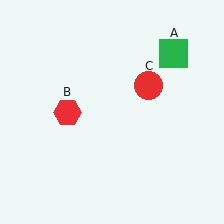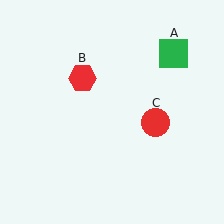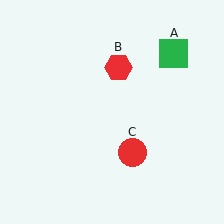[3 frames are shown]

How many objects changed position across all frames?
2 objects changed position: red hexagon (object B), red circle (object C).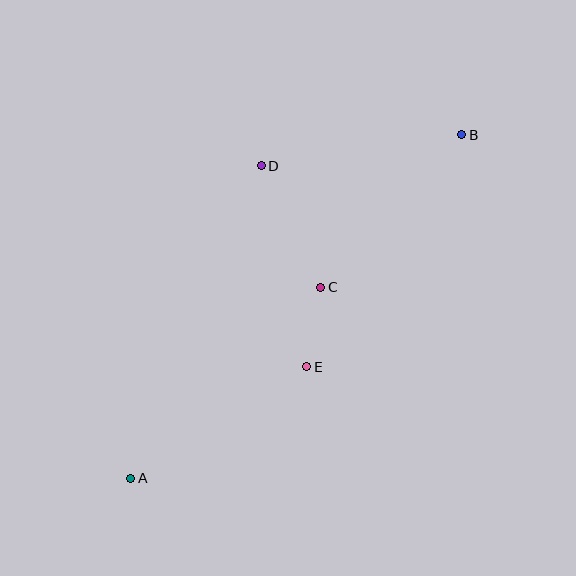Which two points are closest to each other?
Points C and E are closest to each other.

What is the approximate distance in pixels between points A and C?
The distance between A and C is approximately 269 pixels.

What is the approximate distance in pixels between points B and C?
The distance between B and C is approximately 207 pixels.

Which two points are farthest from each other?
Points A and B are farthest from each other.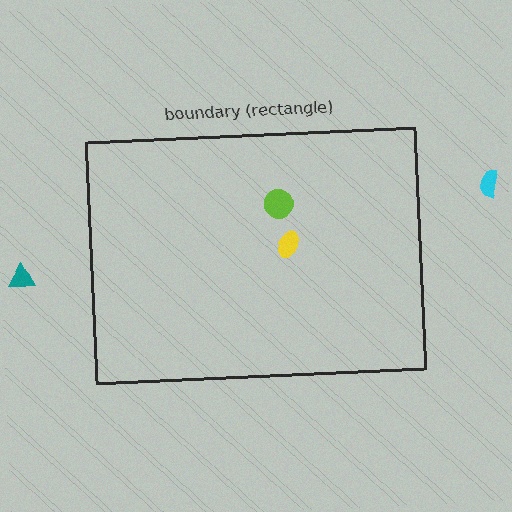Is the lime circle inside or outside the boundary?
Inside.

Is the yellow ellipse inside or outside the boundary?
Inside.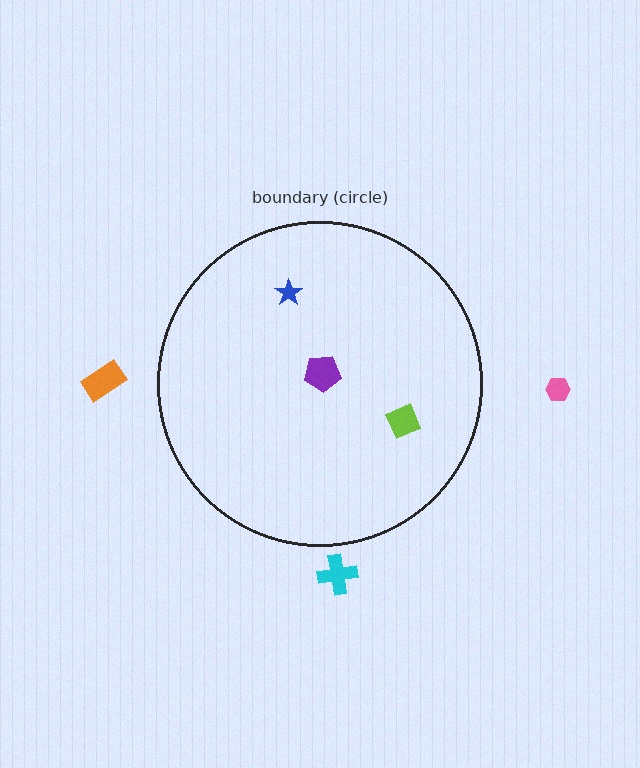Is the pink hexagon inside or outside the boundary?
Outside.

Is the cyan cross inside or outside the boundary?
Outside.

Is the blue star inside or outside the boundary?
Inside.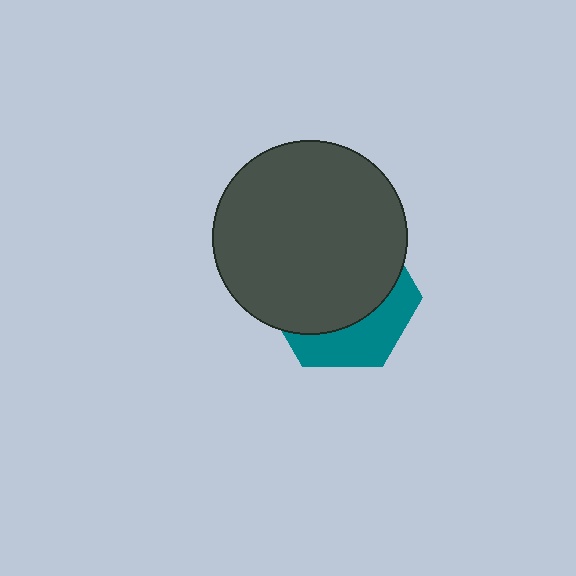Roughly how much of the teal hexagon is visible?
A small part of it is visible (roughly 33%).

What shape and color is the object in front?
The object in front is a dark gray circle.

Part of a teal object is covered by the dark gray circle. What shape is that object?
It is a hexagon.